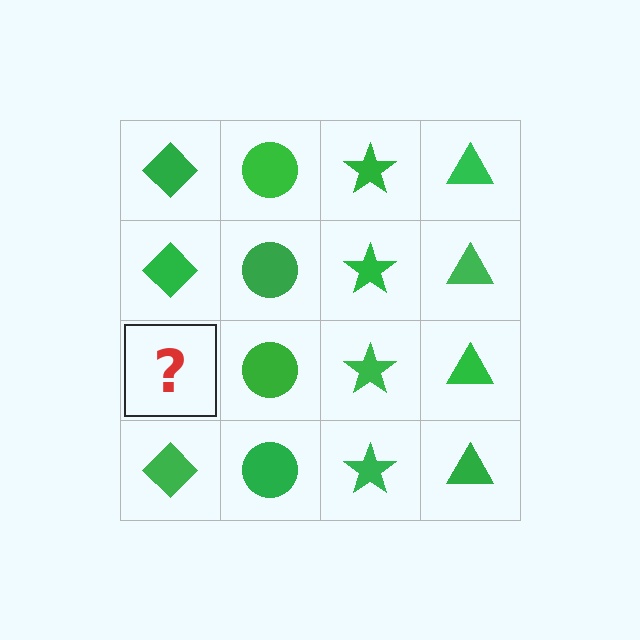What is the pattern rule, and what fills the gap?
The rule is that each column has a consistent shape. The gap should be filled with a green diamond.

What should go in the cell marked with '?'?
The missing cell should contain a green diamond.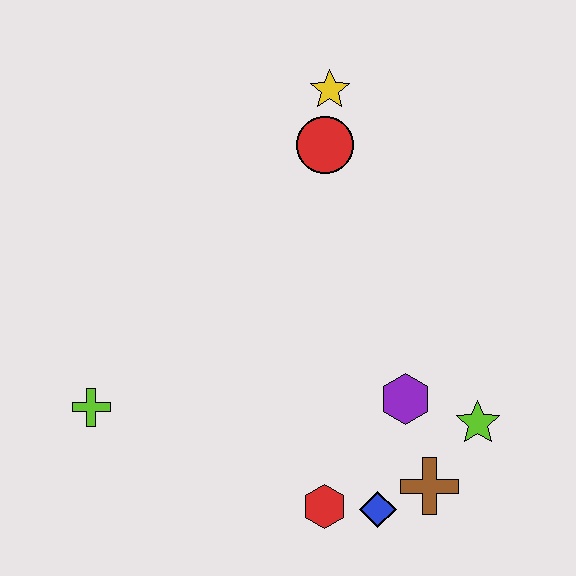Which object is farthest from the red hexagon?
The yellow star is farthest from the red hexagon.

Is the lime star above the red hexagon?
Yes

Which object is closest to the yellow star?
The red circle is closest to the yellow star.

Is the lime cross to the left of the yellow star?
Yes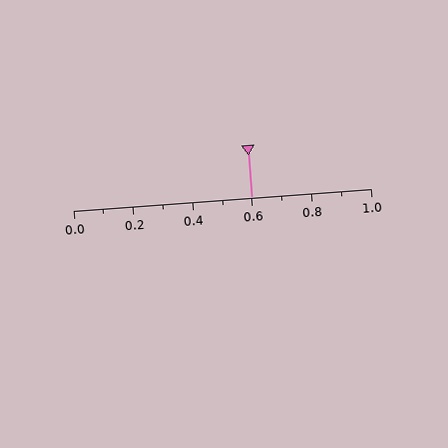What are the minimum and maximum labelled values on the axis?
The axis runs from 0.0 to 1.0.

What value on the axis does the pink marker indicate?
The marker indicates approximately 0.6.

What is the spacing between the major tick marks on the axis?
The major ticks are spaced 0.2 apart.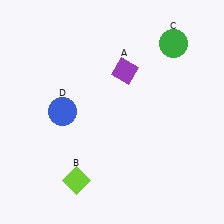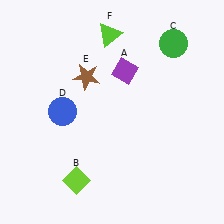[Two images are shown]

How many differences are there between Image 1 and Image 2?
There are 2 differences between the two images.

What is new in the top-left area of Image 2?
A lime triangle (F) was added in the top-left area of Image 2.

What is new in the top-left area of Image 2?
A brown star (E) was added in the top-left area of Image 2.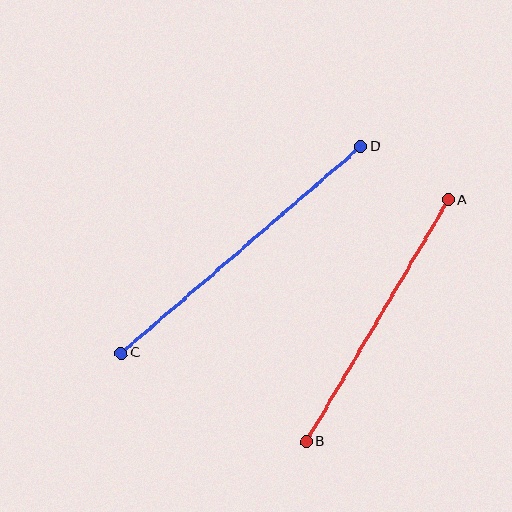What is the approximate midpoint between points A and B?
The midpoint is at approximately (377, 321) pixels.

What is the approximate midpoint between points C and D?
The midpoint is at approximately (241, 250) pixels.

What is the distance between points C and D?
The distance is approximately 316 pixels.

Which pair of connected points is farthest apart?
Points C and D are farthest apart.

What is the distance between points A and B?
The distance is approximately 280 pixels.